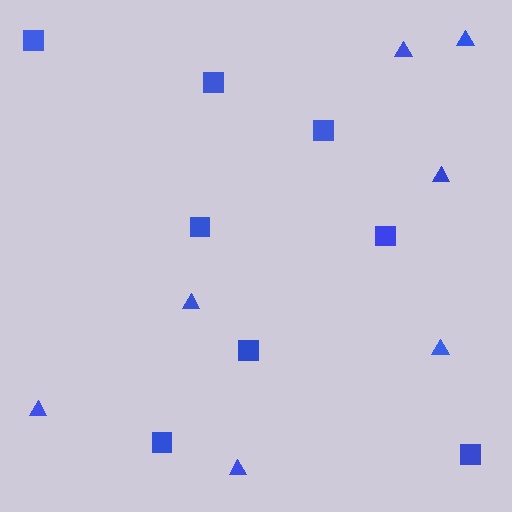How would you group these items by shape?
There are 2 groups: one group of squares (8) and one group of triangles (7).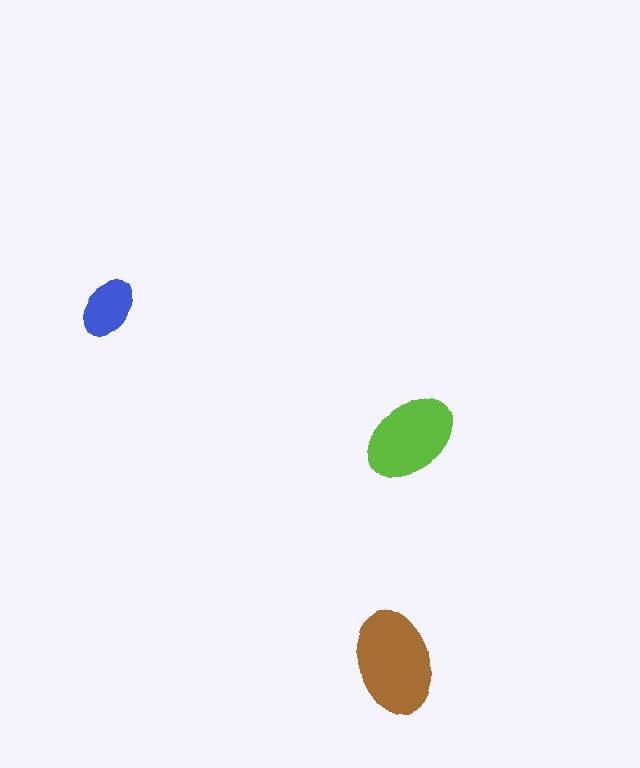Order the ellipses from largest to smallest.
the brown one, the lime one, the blue one.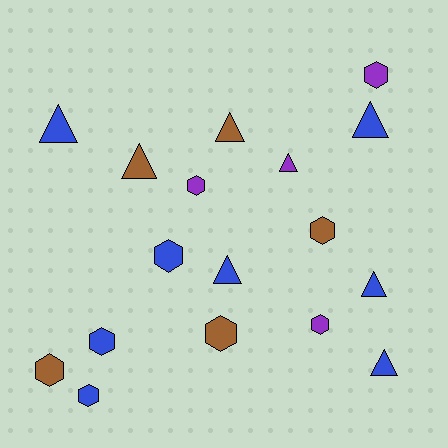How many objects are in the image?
There are 17 objects.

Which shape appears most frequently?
Hexagon, with 9 objects.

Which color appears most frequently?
Blue, with 8 objects.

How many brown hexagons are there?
There are 3 brown hexagons.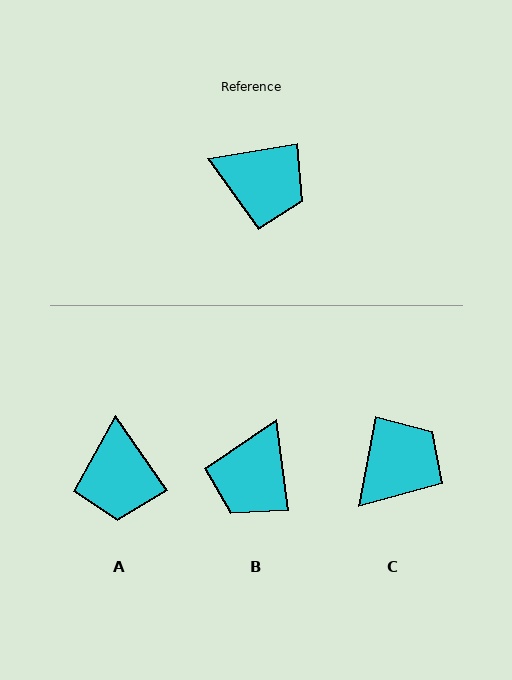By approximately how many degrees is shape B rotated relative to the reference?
Approximately 92 degrees clockwise.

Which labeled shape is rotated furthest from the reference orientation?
B, about 92 degrees away.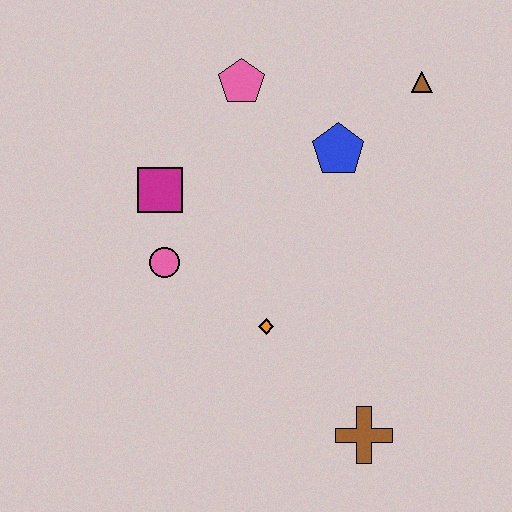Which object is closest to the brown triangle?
The blue pentagon is closest to the brown triangle.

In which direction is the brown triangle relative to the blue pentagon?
The brown triangle is to the right of the blue pentagon.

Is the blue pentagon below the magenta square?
No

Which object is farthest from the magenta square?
The brown cross is farthest from the magenta square.